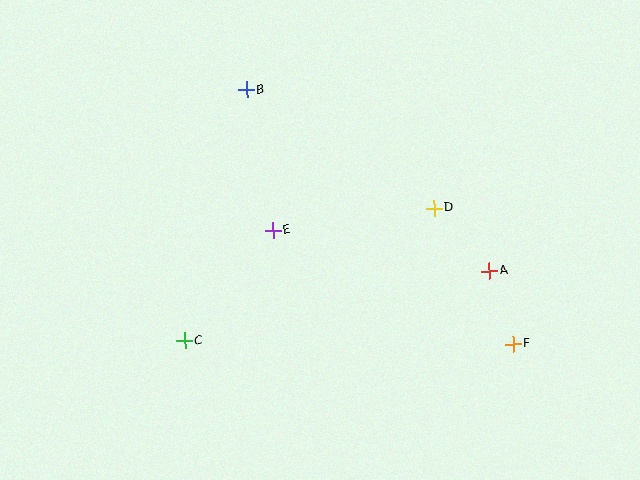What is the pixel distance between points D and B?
The distance between D and B is 222 pixels.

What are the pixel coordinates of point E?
Point E is at (273, 230).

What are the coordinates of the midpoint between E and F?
The midpoint between E and F is at (393, 287).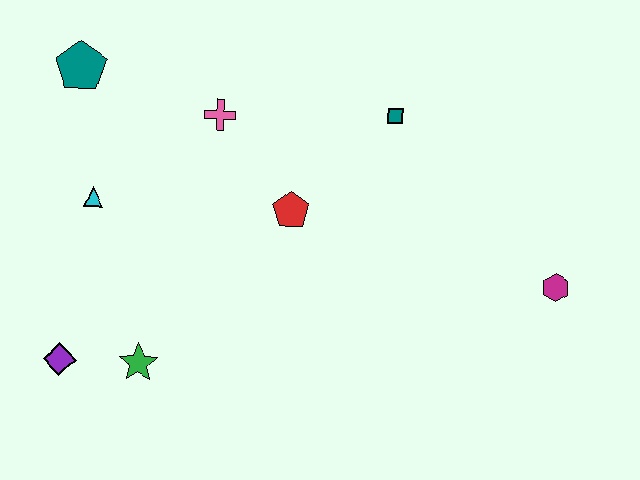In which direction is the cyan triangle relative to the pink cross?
The cyan triangle is to the left of the pink cross.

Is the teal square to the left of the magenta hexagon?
Yes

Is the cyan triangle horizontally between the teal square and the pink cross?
No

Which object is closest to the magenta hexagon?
The teal square is closest to the magenta hexagon.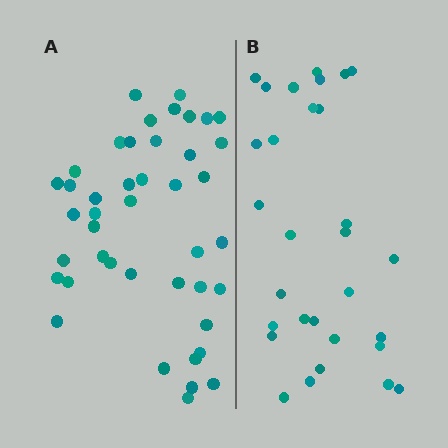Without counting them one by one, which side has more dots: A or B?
Region A (the left region) has more dots.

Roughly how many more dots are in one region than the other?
Region A has approximately 15 more dots than region B.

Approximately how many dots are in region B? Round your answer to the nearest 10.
About 30 dots.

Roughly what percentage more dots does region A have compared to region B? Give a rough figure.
About 45% more.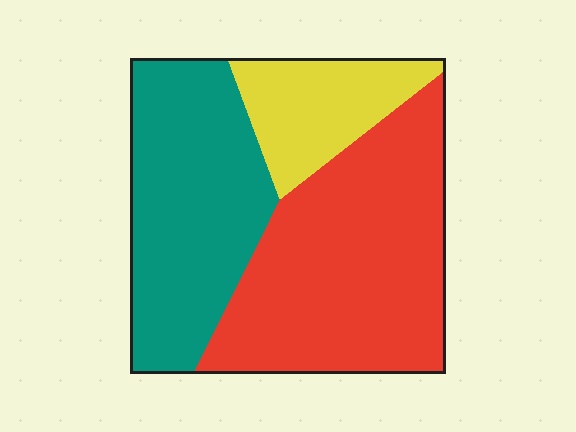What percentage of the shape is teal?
Teal takes up about three eighths (3/8) of the shape.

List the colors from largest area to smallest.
From largest to smallest: red, teal, yellow.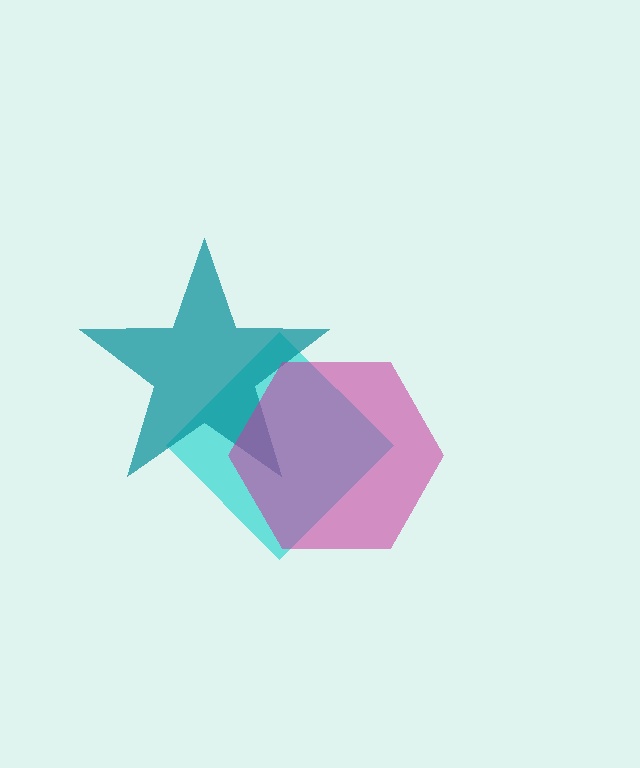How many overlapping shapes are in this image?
There are 3 overlapping shapes in the image.